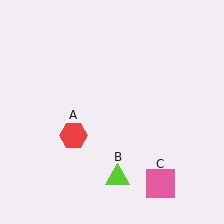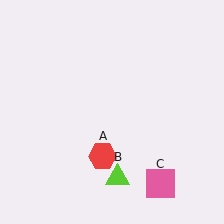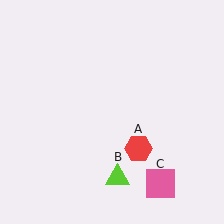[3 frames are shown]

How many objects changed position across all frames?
1 object changed position: red hexagon (object A).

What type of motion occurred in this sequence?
The red hexagon (object A) rotated counterclockwise around the center of the scene.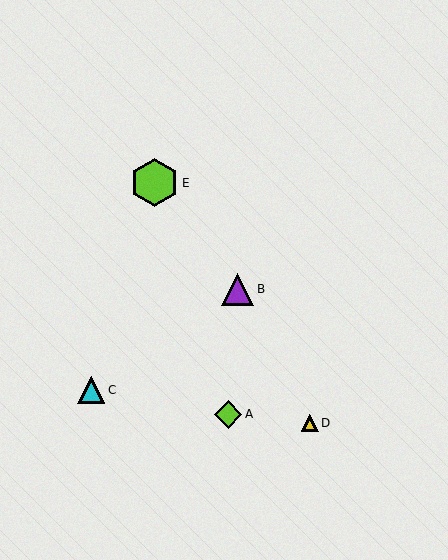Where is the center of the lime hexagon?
The center of the lime hexagon is at (154, 183).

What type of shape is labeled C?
Shape C is a cyan triangle.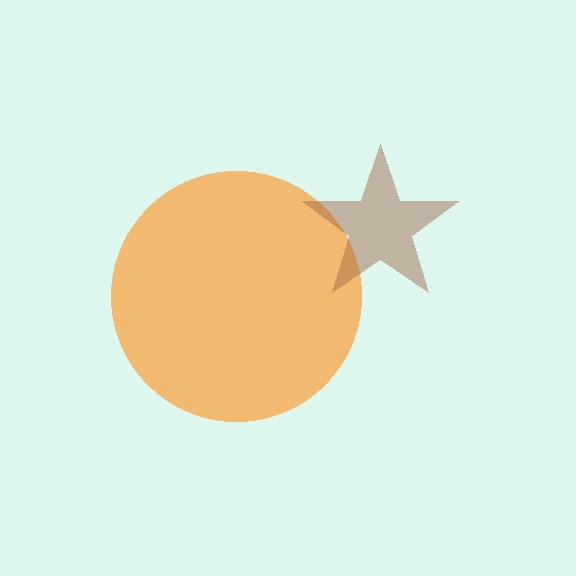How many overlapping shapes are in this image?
There are 2 overlapping shapes in the image.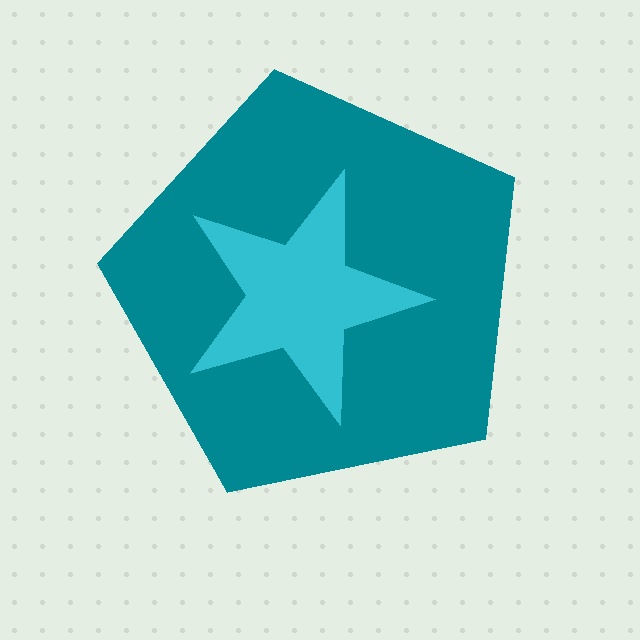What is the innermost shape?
The cyan star.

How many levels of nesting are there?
2.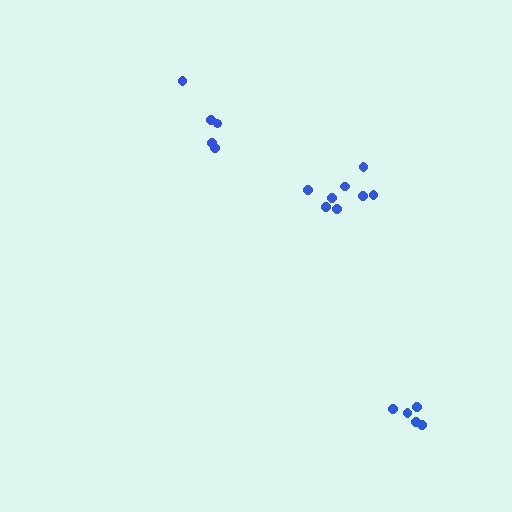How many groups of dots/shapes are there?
There are 3 groups.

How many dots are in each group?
Group 1: 5 dots, Group 2: 5 dots, Group 3: 8 dots (18 total).